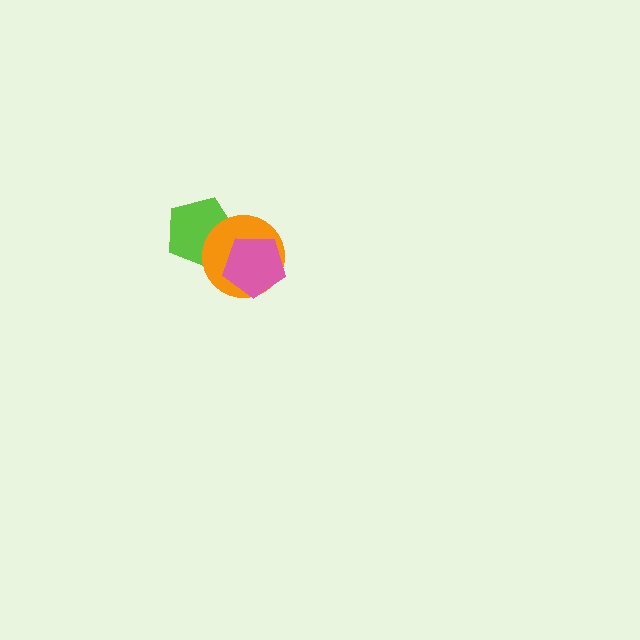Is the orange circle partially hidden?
Yes, it is partially covered by another shape.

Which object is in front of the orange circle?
The pink pentagon is in front of the orange circle.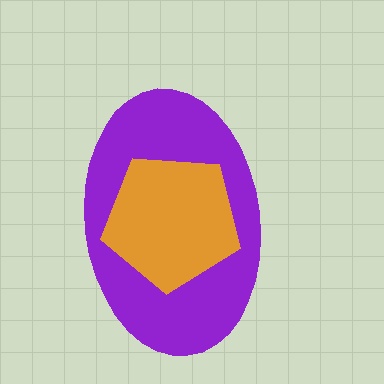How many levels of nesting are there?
2.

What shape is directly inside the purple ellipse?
The orange pentagon.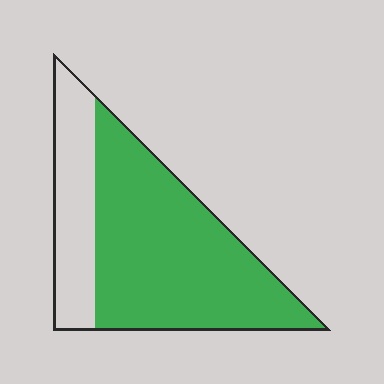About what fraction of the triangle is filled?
About three quarters (3/4).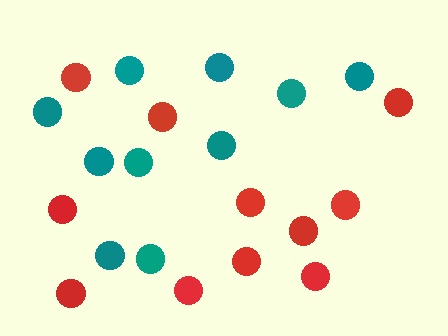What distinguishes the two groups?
There are 2 groups: one group of teal circles (10) and one group of red circles (11).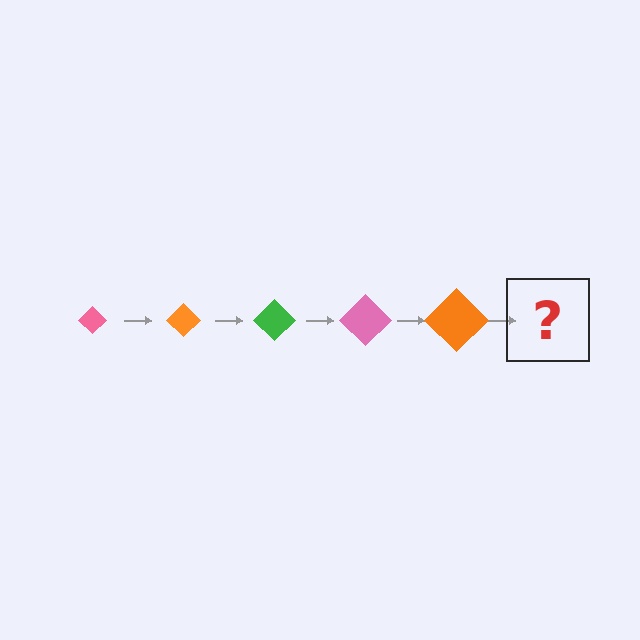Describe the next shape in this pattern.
It should be a green diamond, larger than the previous one.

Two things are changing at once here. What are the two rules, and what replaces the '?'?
The two rules are that the diamond grows larger each step and the color cycles through pink, orange, and green. The '?' should be a green diamond, larger than the previous one.